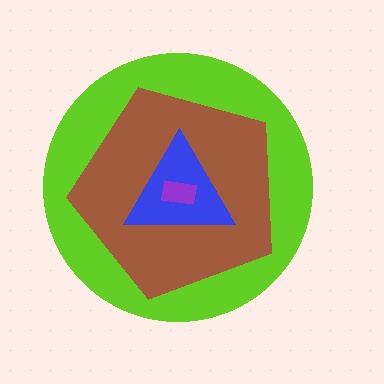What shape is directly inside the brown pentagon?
The blue triangle.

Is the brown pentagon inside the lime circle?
Yes.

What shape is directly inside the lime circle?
The brown pentagon.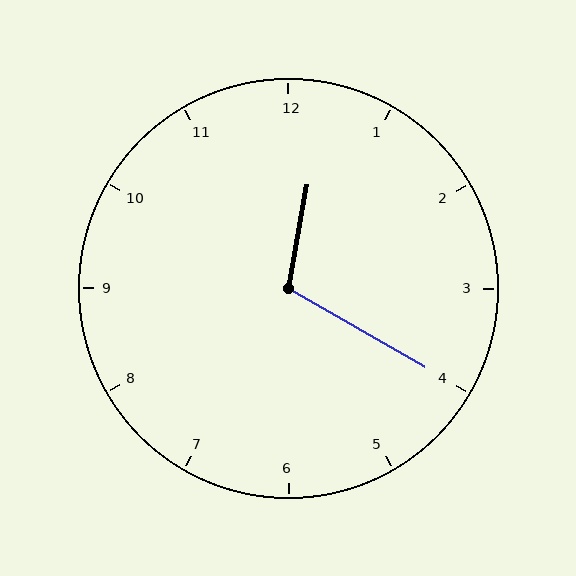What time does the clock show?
12:20.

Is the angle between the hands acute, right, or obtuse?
It is obtuse.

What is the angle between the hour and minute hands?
Approximately 110 degrees.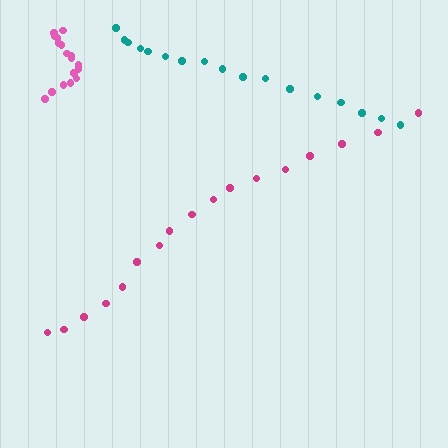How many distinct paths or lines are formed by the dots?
There are 3 distinct paths.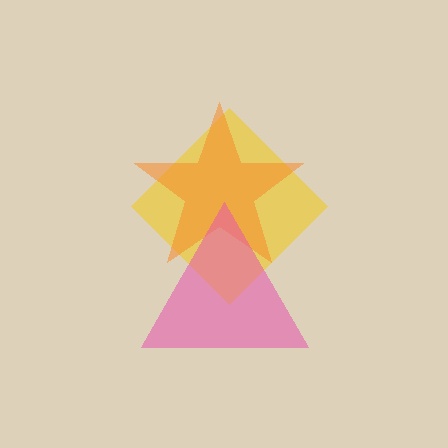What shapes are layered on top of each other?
The layered shapes are: a yellow diamond, an orange star, a pink triangle.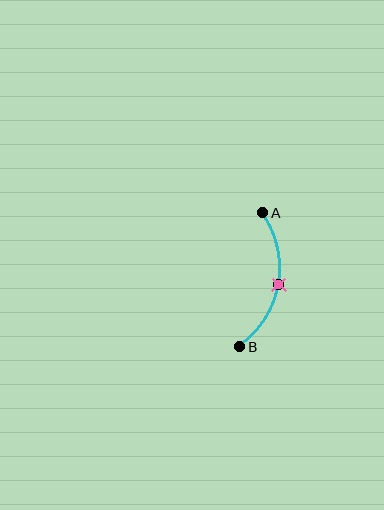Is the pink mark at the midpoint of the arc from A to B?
Yes. The pink mark lies on the arc at equal arc-length from both A and B — it is the arc midpoint.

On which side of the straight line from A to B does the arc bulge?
The arc bulges to the right of the straight line connecting A and B.